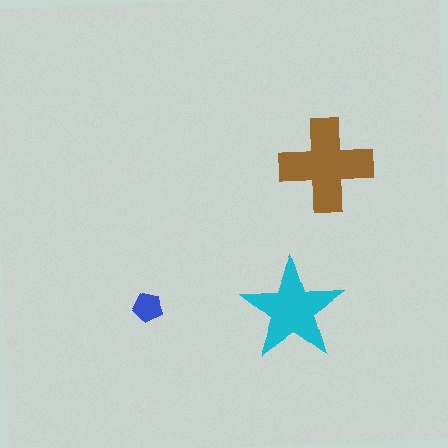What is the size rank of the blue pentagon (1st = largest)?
3rd.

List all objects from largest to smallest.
The brown cross, the cyan star, the blue pentagon.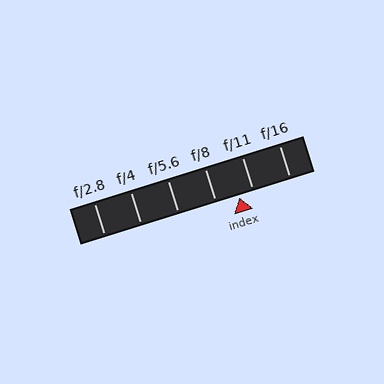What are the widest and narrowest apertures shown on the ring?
The widest aperture shown is f/2.8 and the narrowest is f/16.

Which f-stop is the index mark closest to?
The index mark is closest to f/11.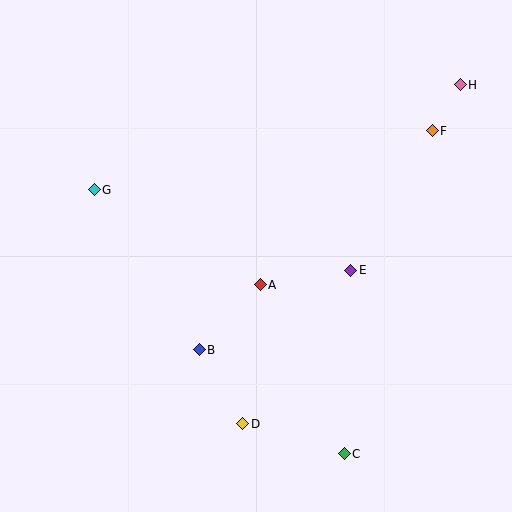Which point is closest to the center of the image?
Point A at (260, 285) is closest to the center.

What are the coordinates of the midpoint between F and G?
The midpoint between F and G is at (263, 160).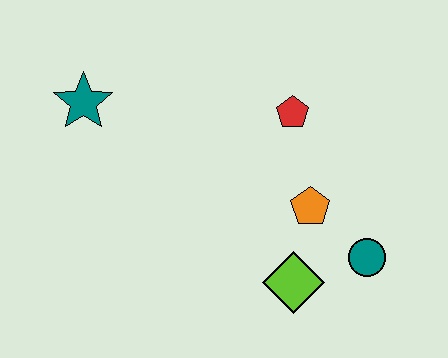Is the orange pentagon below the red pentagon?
Yes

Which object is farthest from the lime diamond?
The teal star is farthest from the lime diamond.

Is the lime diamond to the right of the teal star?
Yes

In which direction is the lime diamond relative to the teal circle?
The lime diamond is to the left of the teal circle.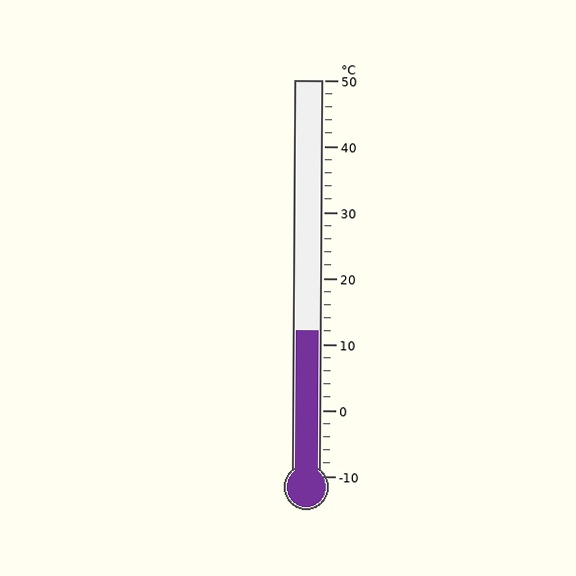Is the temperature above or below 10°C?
The temperature is above 10°C.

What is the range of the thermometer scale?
The thermometer scale ranges from -10°C to 50°C.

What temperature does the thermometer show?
The thermometer shows approximately 12°C.